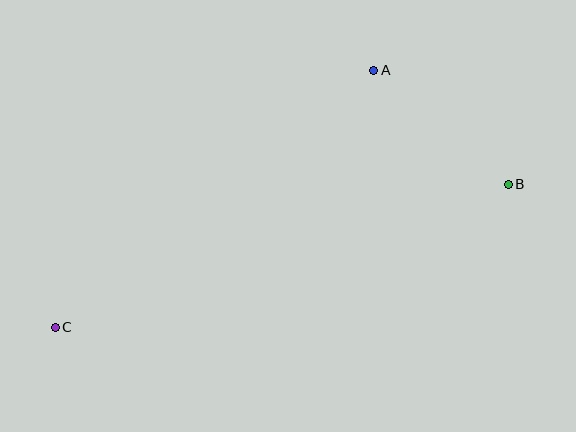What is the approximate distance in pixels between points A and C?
The distance between A and C is approximately 409 pixels.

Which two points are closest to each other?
Points A and B are closest to each other.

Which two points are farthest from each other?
Points B and C are farthest from each other.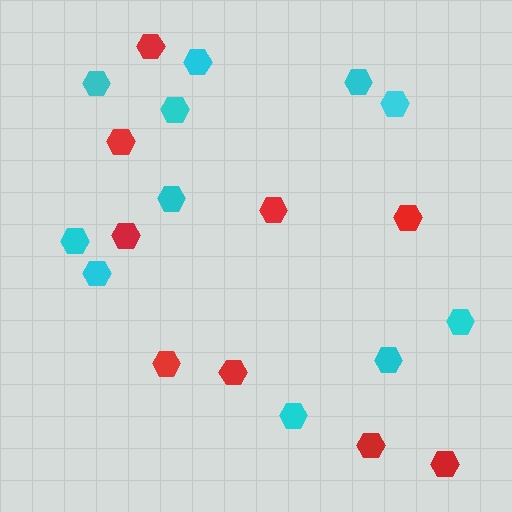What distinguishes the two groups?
There are 2 groups: one group of red hexagons (9) and one group of cyan hexagons (11).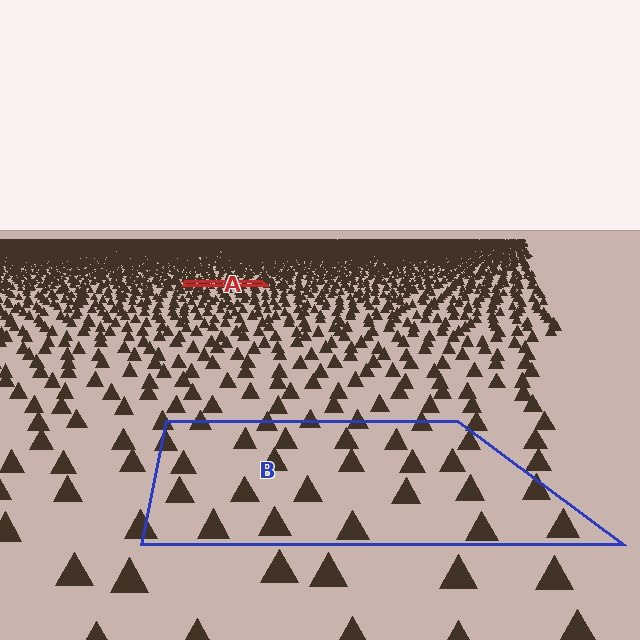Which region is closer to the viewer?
Region B is closer. The texture elements there are larger and more spread out.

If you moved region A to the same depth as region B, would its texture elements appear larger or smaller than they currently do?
They would appear larger. At a closer depth, the same texture elements are projected at a bigger on-screen size.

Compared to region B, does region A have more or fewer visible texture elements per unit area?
Region A has more texture elements per unit area — they are packed more densely because it is farther away.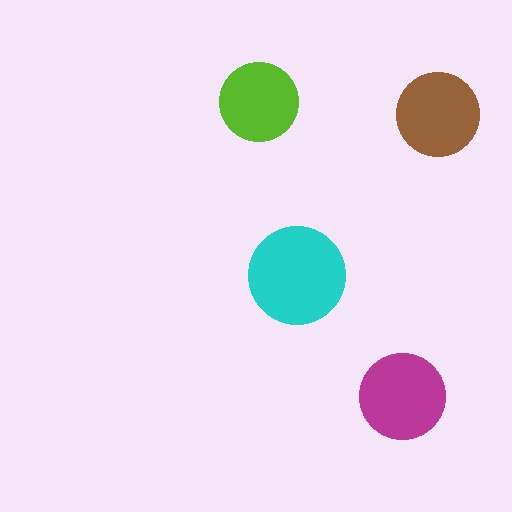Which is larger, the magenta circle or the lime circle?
The magenta one.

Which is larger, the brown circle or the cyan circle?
The cyan one.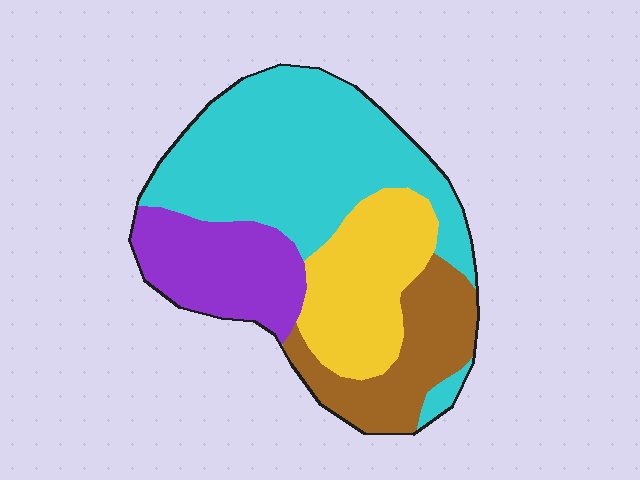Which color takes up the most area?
Cyan, at roughly 45%.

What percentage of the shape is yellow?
Yellow covers 21% of the shape.